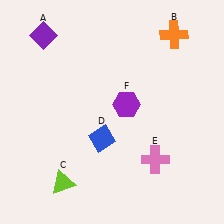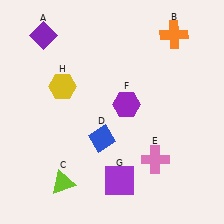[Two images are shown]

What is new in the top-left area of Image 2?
A yellow hexagon (H) was added in the top-left area of Image 2.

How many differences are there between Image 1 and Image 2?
There are 2 differences between the two images.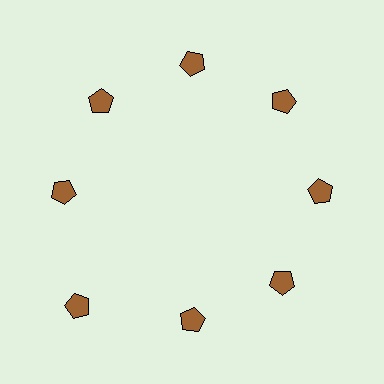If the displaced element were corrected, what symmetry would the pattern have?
It would have 8-fold rotational symmetry — the pattern would map onto itself every 45 degrees.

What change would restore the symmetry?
The symmetry would be restored by moving it inward, back onto the ring so that all 8 pentagons sit at equal angles and equal distance from the center.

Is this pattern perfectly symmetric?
No. The 8 brown pentagons are arranged in a ring, but one element near the 8 o'clock position is pushed outward from the center, breaking the 8-fold rotational symmetry.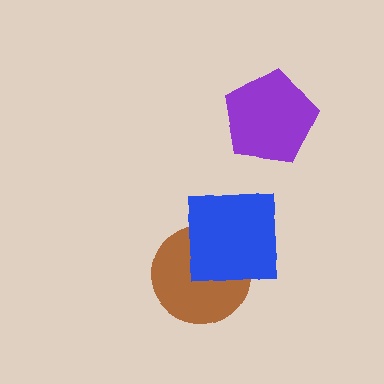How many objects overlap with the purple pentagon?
0 objects overlap with the purple pentagon.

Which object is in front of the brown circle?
The blue square is in front of the brown circle.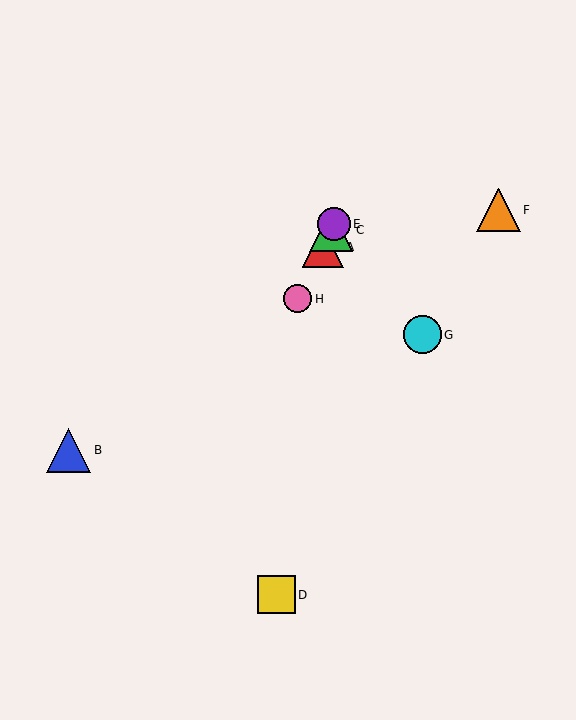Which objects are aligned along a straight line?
Objects A, C, E, H are aligned along a straight line.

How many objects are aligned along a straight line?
4 objects (A, C, E, H) are aligned along a straight line.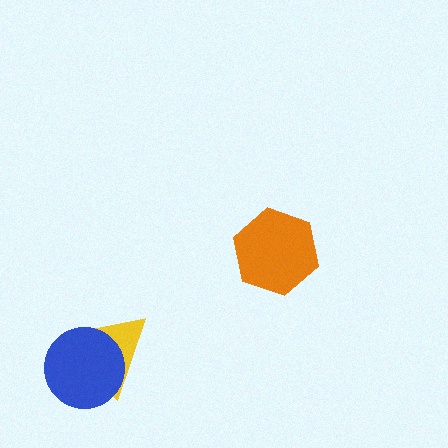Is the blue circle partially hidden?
No, no other shape covers it.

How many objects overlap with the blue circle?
1 object overlaps with the blue circle.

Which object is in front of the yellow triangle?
The blue circle is in front of the yellow triangle.